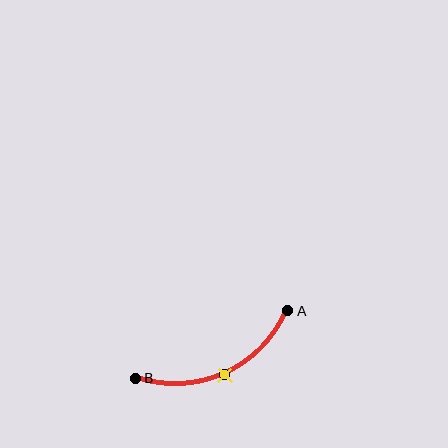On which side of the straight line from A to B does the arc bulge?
The arc bulges below the straight line connecting A and B.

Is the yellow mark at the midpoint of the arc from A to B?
Yes. The yellow mark lies on the arc at equal arc-length from both A and B — it is the arc midpoint.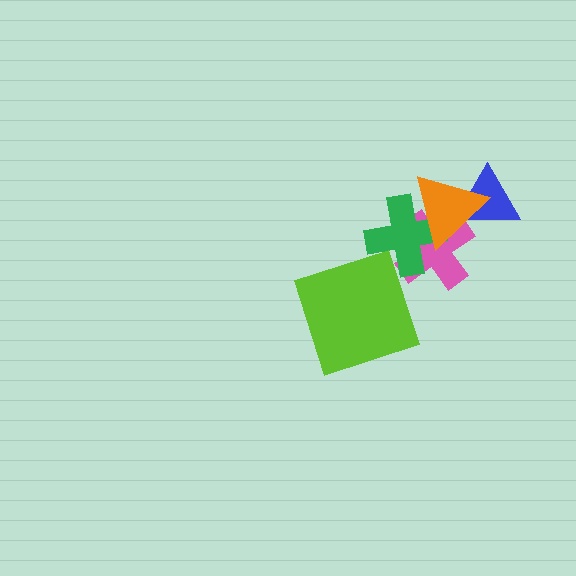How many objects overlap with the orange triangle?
3 objects overlap with the orange triangle.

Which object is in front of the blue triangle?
The orange triangle is in front of the blue triangle.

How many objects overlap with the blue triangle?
1 object overlaps with the blue triangle.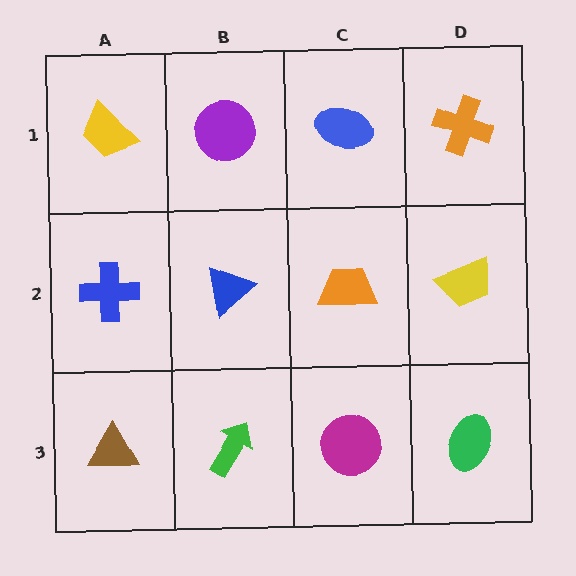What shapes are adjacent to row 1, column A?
A blue cross (row 2, column A), a purple circle (row 1, column B).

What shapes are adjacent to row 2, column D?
An orange cross (row 1, column D), a green ellipse (row 3, column D), an orange trapezoid (row 2, column C).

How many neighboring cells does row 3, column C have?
3.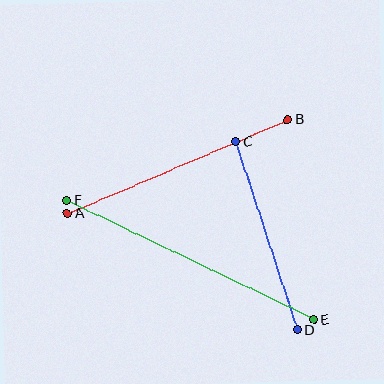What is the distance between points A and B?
The distance is approximately 240 pixels.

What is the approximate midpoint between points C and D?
The midpoint is at approximately (266, 236) pixels.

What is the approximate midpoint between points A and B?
The midpoint is at approximately (178, 167) pixels.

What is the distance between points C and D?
The distance is approximately 198 pixels.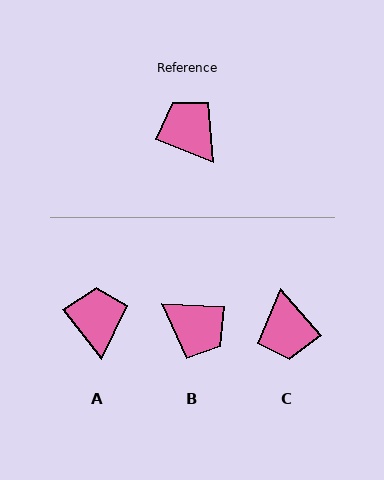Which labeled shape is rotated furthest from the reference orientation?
B, about 161 degrees away.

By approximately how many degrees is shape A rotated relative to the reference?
Approximately 31 degrees clockwise.